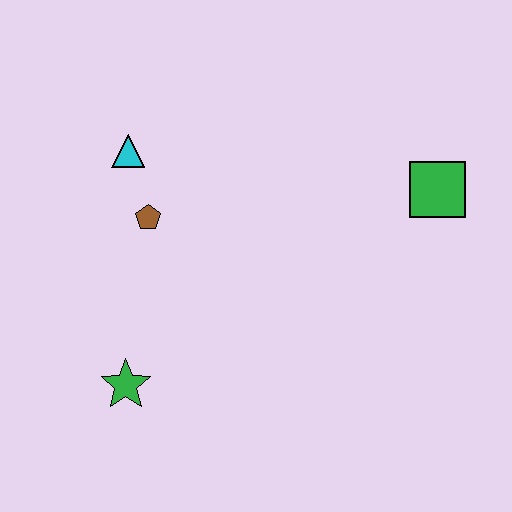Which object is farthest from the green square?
The green star is farthest from the green square.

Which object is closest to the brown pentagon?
The cyan triangle is closest to the brown pentagon.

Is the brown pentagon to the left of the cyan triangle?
No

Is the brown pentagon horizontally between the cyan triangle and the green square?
Yes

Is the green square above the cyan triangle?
No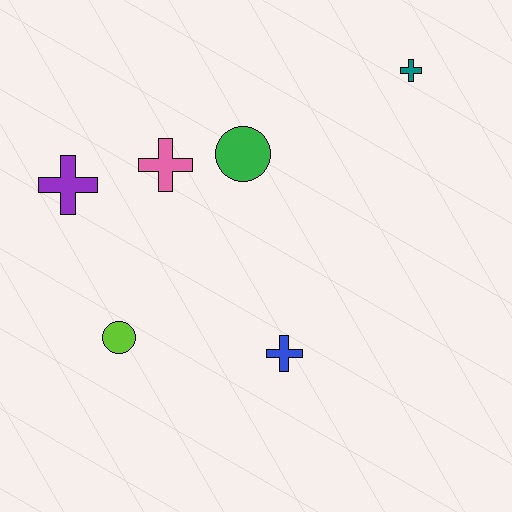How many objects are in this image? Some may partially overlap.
There are 6 objects.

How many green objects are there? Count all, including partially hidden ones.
There is 1 green object.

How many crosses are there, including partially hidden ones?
There are 4 crosses.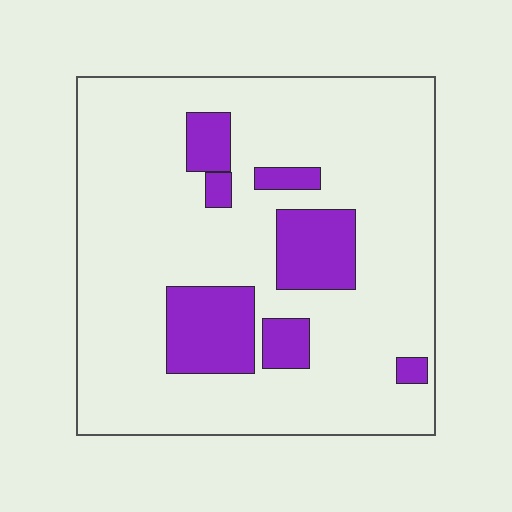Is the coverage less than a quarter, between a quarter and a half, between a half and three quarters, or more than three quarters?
Less than a quarter.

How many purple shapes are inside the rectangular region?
7.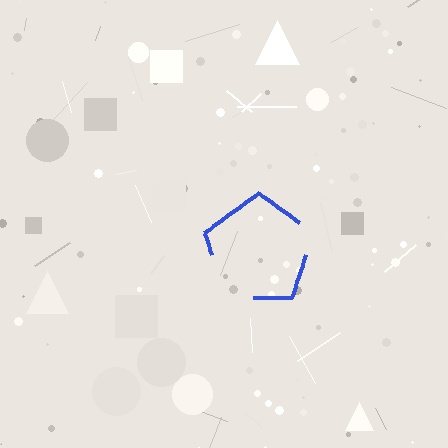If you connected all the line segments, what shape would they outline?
They would outline a pentagon.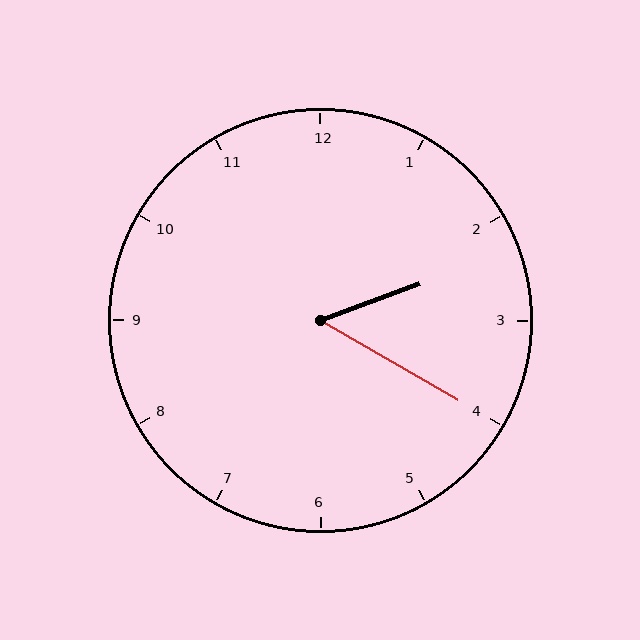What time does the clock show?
2:20.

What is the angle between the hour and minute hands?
Approximately 50 degrees.